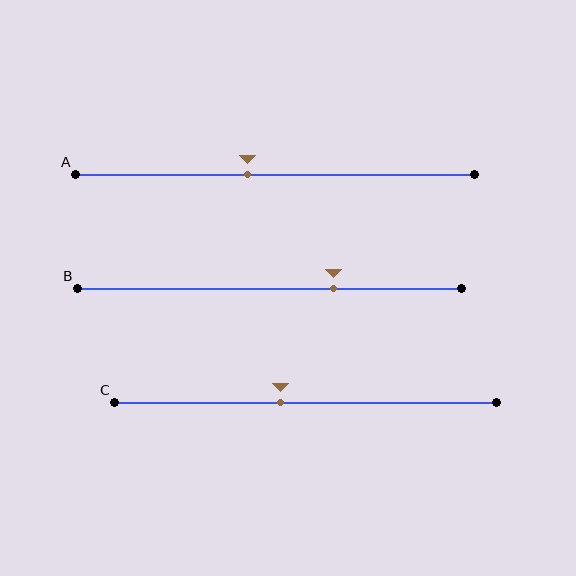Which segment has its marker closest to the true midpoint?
Segment C has its marker closest to the true midpoint.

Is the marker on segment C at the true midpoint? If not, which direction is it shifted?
No, the marker on segment C is shifted to the left by about 6% of the segment length.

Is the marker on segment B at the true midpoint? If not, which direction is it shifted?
No, the marker on segment B is shifted to the right by about 17% of the segment length.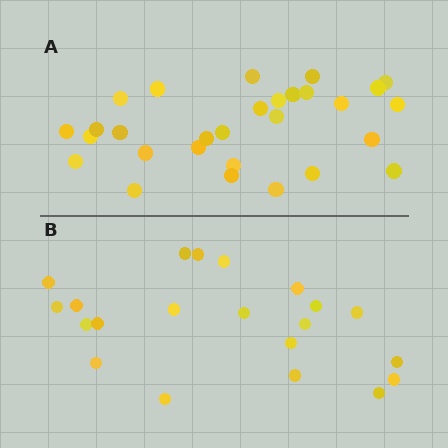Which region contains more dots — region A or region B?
Region A (the top region) has more dots.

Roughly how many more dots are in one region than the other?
Region A has roughly 8 or so more dots than region B.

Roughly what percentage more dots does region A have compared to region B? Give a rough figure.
About 40% more.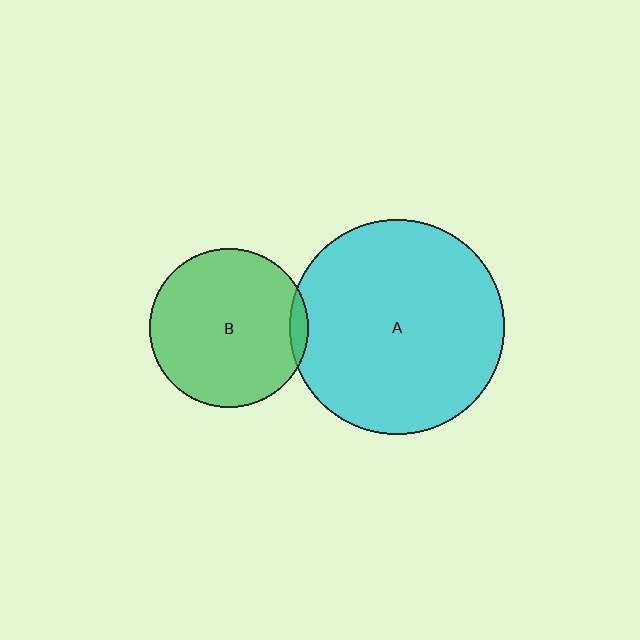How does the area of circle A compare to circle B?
Approximately 1.8 times.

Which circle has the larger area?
Circle A (cyan).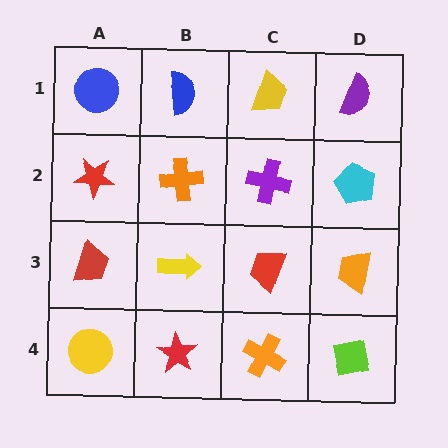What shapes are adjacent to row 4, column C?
A red trapezoid (row 3, column C), a red star (row 4, column B), a lime square (row 4, column D).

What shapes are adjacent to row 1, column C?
A purple cross (row 2, column C), a blue semicircle (row 1, column B), a purple semicircle (row 1, column D).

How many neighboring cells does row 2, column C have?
4.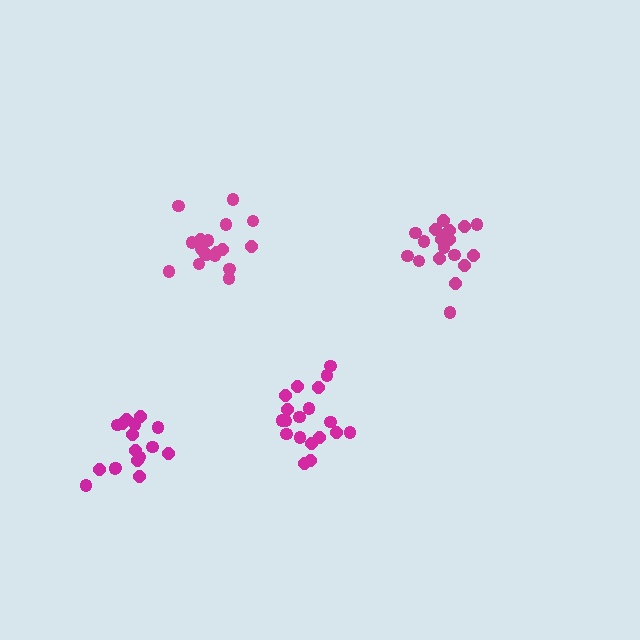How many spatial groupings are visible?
There are 4 spatial groupings.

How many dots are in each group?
Group 1: 19 dots, Group 2: 19 dots, Group 3: 20 dots, Group 4: 17 dots (75 total).